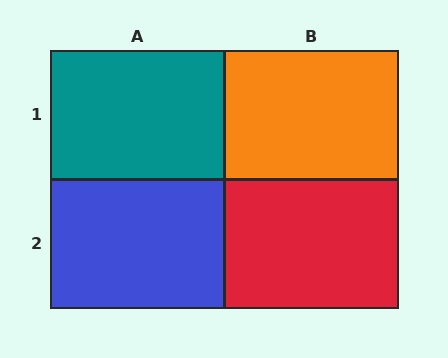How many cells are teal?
1 cell is teal.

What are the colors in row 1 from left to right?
Teal, orange.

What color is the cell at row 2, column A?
Blue.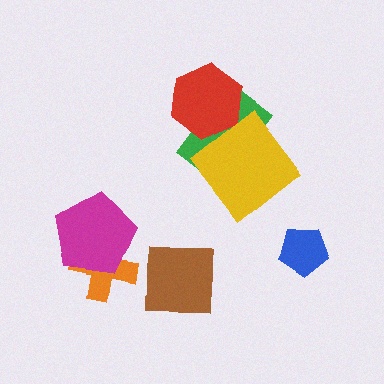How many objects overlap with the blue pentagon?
0 objects overlap with the blue pentagon.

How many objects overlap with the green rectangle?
2 objects overlap with the green rectangle.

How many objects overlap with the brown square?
0 objects overlap with the brown square.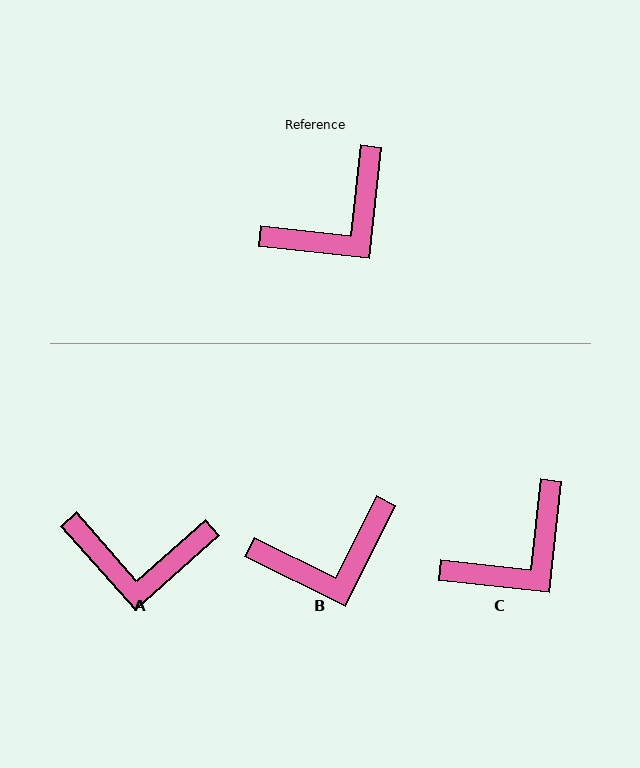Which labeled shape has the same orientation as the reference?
C.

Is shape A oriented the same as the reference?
No, it is off by about 42 degrees.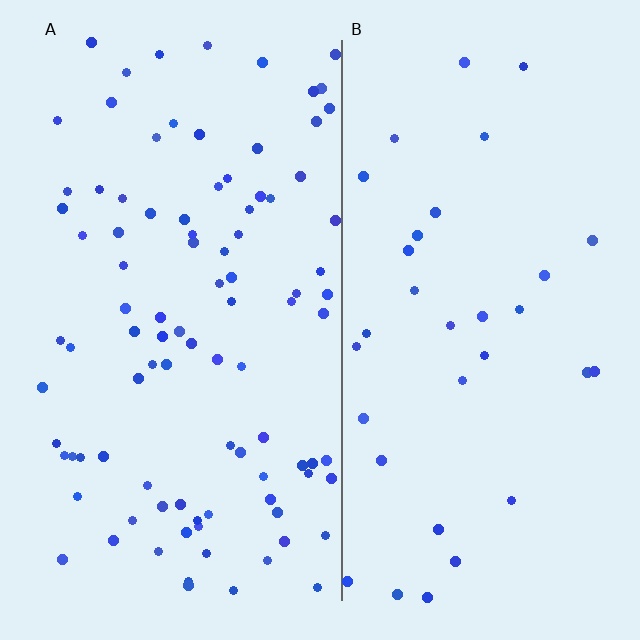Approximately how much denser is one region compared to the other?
Approximately 2.9× — region A over region B.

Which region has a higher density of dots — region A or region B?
A (the left).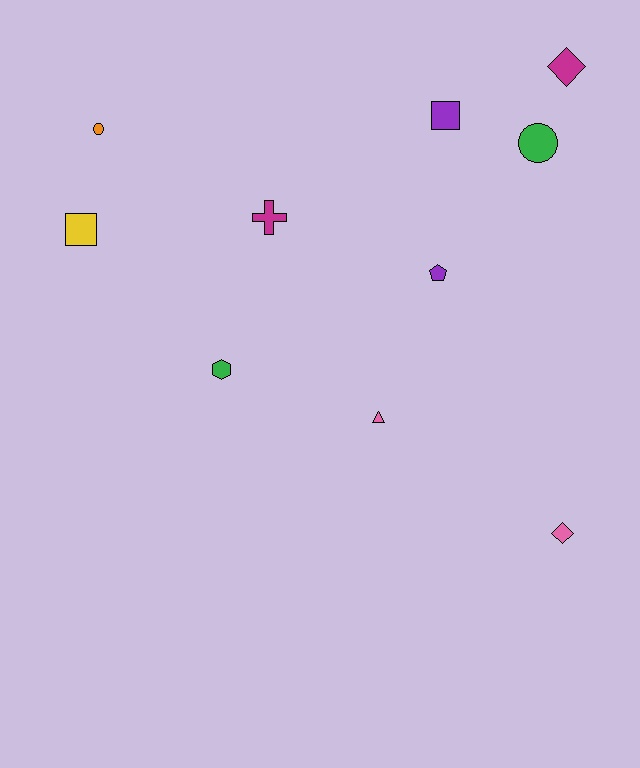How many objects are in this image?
There are 10 objects.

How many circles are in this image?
There are 2 circles.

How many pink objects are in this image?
There are 2 pink objects.